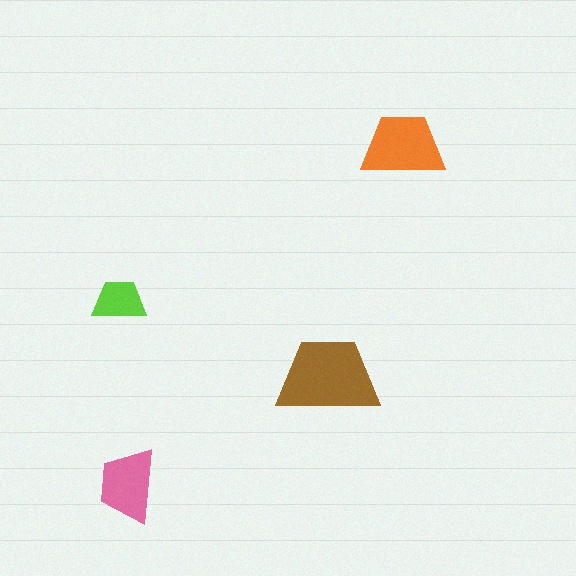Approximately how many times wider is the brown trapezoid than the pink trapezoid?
About 1.5 times wider.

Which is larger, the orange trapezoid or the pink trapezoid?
The orange one.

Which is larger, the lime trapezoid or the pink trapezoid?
The pink one.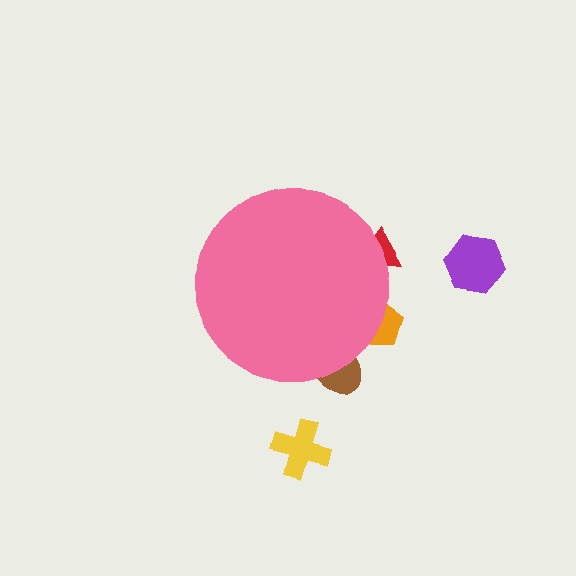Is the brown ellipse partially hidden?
Yes, the brown ellipse is partially hidden behind the pink circle.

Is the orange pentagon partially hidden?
Yes, the orange pentagon is partially hidden behind the pink circle.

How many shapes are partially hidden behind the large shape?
3 shapes are partially hidden.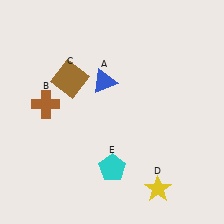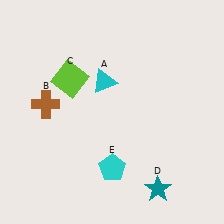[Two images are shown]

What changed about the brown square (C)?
In Image 1, C is brown. In Image 2, it changed to lime.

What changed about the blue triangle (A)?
In Image 1, A is blue. In Image 2, it changed to cyan.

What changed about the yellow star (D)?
In Image 1, D is yellow. In Image 2, it changed to teal.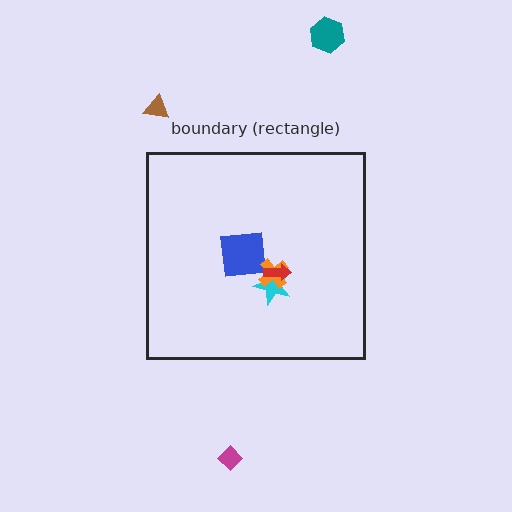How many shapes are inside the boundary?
4 inside, 3 outside.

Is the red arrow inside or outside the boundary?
Inside.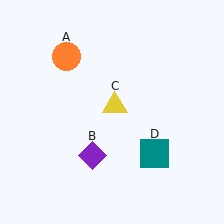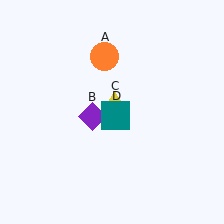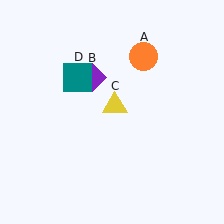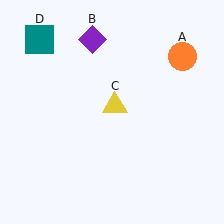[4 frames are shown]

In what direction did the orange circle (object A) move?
The orange circle (object A) moved right.